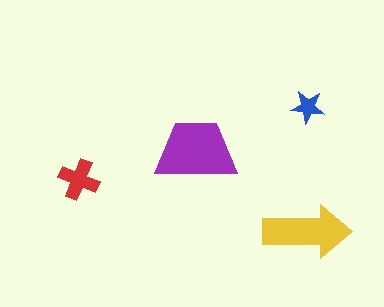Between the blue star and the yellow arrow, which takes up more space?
The yellow arrow.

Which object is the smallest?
The blue star.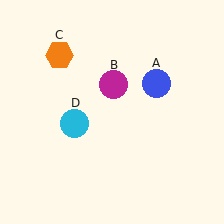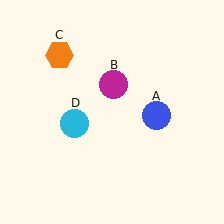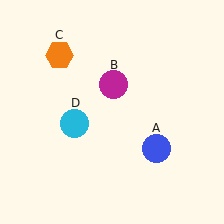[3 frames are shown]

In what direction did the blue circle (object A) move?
The blue circle (object A) moved down.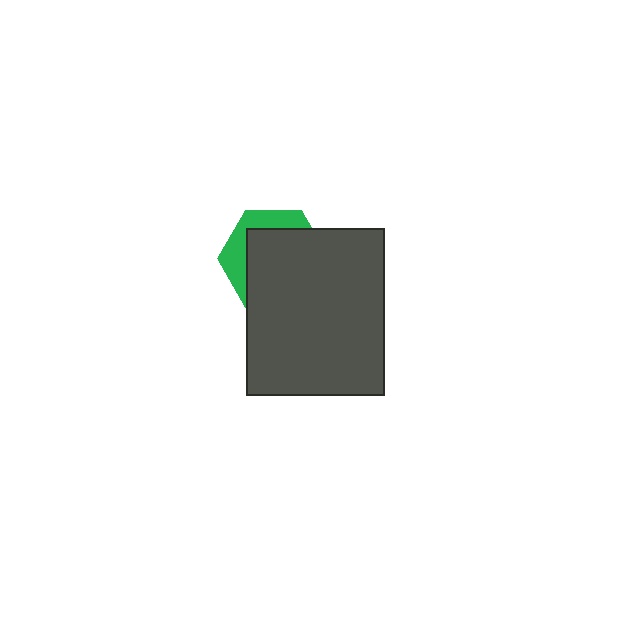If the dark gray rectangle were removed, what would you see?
You would see the complete green hexagon.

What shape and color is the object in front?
The object in front is a dark gray rectangle.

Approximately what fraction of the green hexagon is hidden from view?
Roughly 70% of the green hexagon is hidden behind the dark gray rectangle.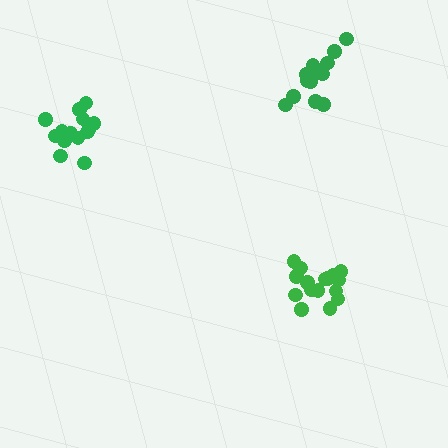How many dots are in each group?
Group 1: 14 dots, Group 2: 16 dots, Group 3: 15 dots (45 total).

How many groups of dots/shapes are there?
There are 3 groups.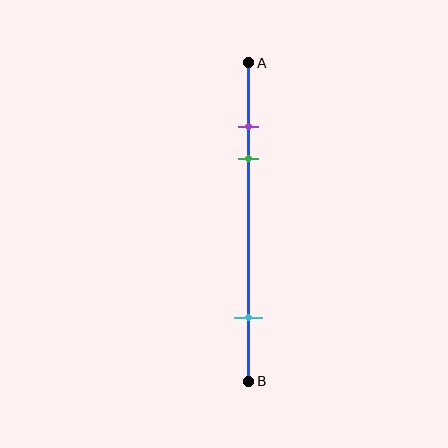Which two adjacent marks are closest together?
The purple and green marks are the closest adjacent pair.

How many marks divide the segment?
There are 3 marks dividing the segment.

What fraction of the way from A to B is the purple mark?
The purple mark is approximately 20% (0.2) of the way from A to B.